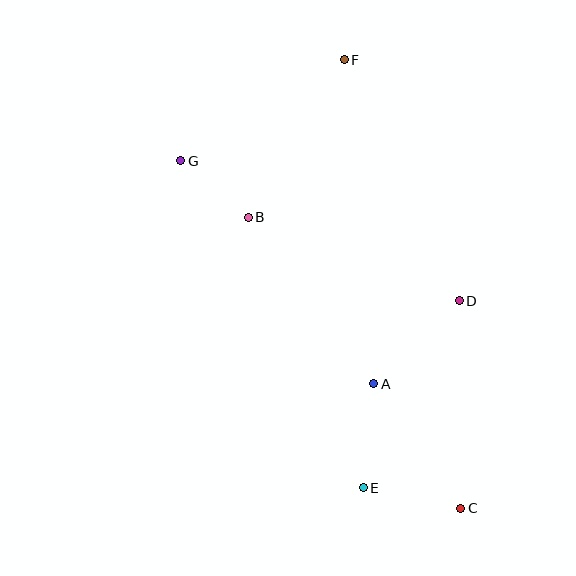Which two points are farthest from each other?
Points C and F are farthest from each other.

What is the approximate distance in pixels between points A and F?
The distance between A and F is approximately 325 pixels.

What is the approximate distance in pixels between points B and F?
The distance between B and F is approximately 184 pixels.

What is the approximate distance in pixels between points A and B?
The distance between A and B is approximately 208 pixels.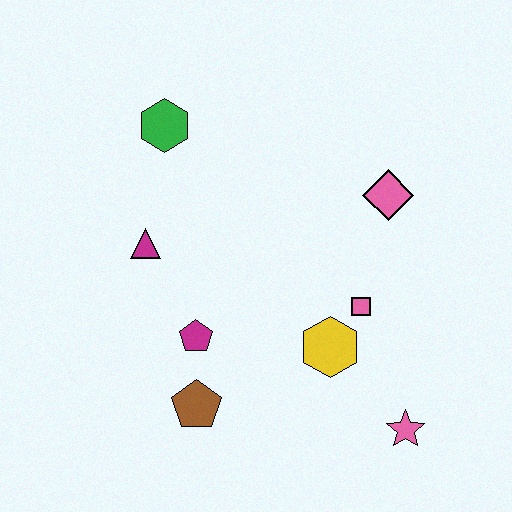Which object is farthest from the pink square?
The green hexagon is farthest from the pink square.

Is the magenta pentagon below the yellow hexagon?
No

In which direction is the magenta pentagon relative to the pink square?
The magenta pentagon is to the left of the pink square.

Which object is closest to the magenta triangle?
The magenta pentagon is closest to the magenta triangle.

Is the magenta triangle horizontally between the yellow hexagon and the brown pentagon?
No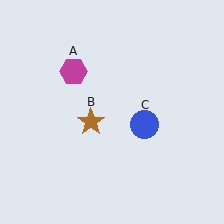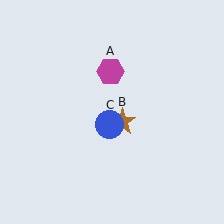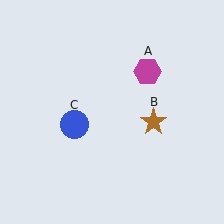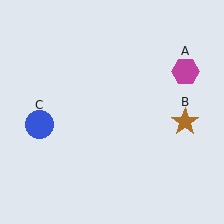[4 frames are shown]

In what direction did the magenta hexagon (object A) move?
The magenta hexagon (object A) moved right.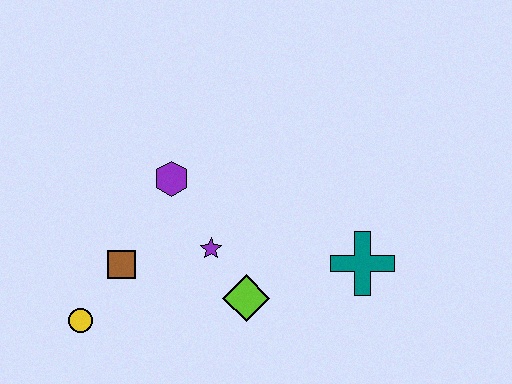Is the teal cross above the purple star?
No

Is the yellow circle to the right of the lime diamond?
No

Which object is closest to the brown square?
The yellow circle is closest to the brown square.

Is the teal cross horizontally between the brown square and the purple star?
No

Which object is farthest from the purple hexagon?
The teal cross is farthest from the purple hexagon.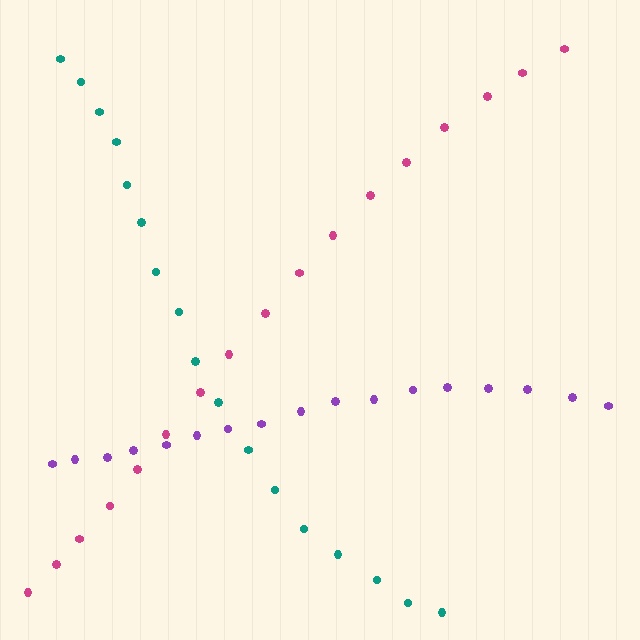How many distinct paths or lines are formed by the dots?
There are 3 distinct paths.